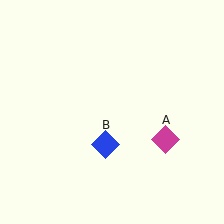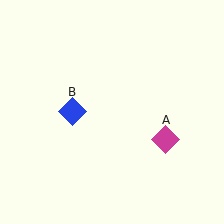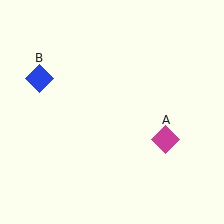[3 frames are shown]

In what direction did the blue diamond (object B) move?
The blue diamond (object B) moved up and to the left.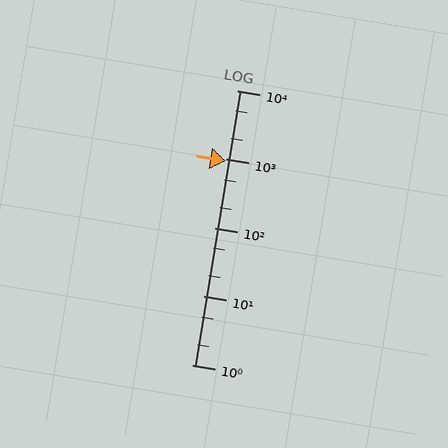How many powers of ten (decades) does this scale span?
The scale spans 4 decades, from 1 to 10000.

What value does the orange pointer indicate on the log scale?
The pointer indicates approximately 950.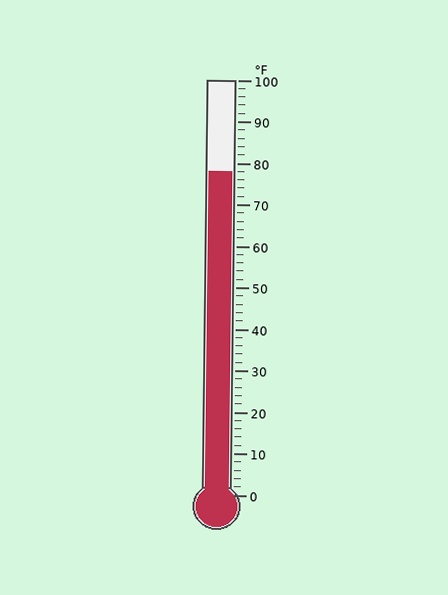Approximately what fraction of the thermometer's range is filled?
The thermometer is filled to approximately 80% of its range.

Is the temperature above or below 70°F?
The temperature is above 70°F.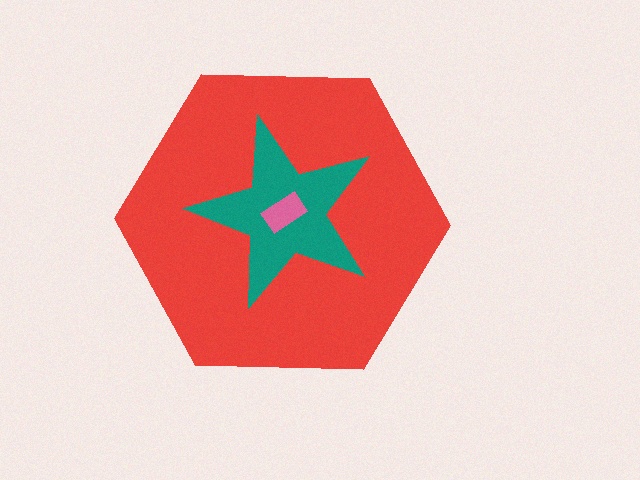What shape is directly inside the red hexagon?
The teal star.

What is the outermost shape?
The red hexagon.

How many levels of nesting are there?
3.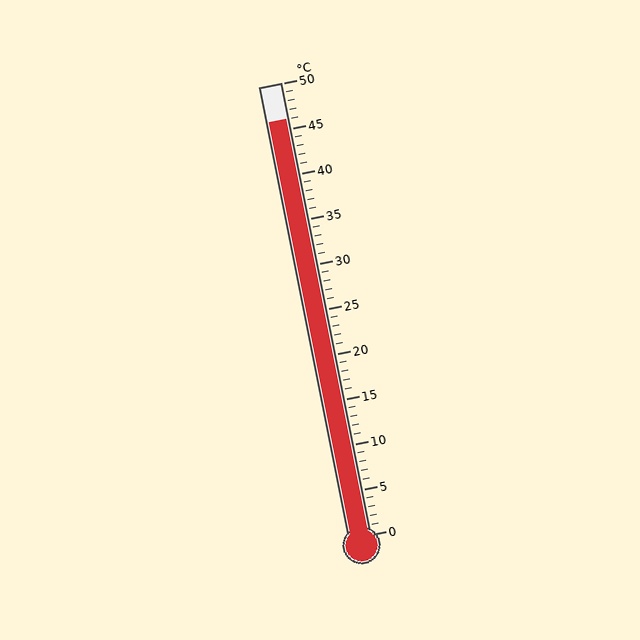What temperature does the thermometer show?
The thermometer shows approximately 46°C.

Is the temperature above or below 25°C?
The temperature is above 25°C.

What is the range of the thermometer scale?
The thermometer scale ranges from 0°C to 50°C.